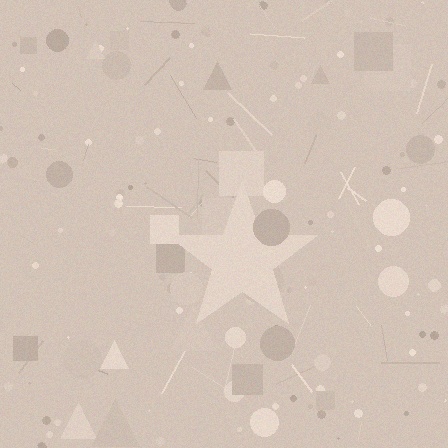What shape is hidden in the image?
A star is hidden in the image.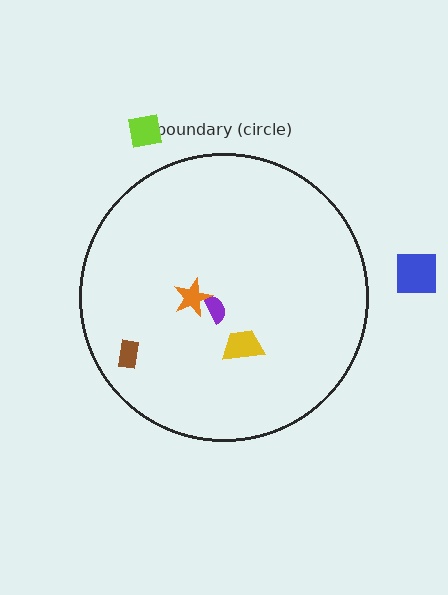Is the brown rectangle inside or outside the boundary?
Inside.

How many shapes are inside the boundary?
4 inside, 2 outside.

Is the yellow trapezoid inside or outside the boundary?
Inside.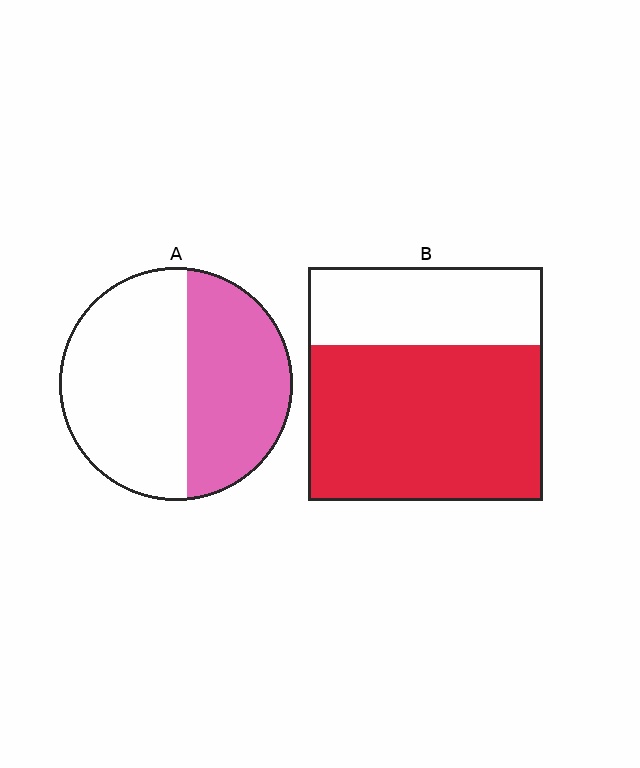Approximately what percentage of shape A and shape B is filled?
A is approximately 45% and B is approximately 65%.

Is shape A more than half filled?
No.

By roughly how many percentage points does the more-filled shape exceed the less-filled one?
By roughly 25 percentage points (B over A).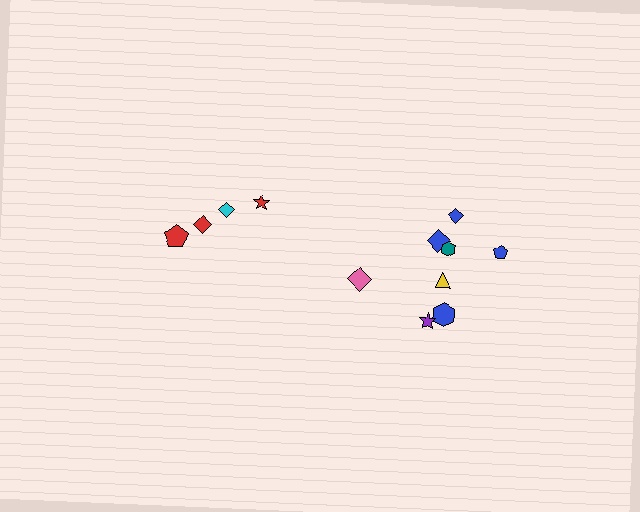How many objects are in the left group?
There are 4 objects.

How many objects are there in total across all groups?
There are 12 objects.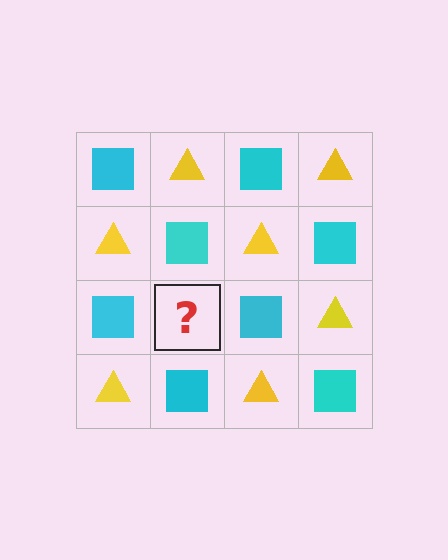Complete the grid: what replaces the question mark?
The question mark should be replaced with a yellow triangle.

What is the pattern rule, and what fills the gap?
The rule is that it alternates cyan square and yellow triangle in a checkerboard pattern. The gap should be filled with a yellow triangle.